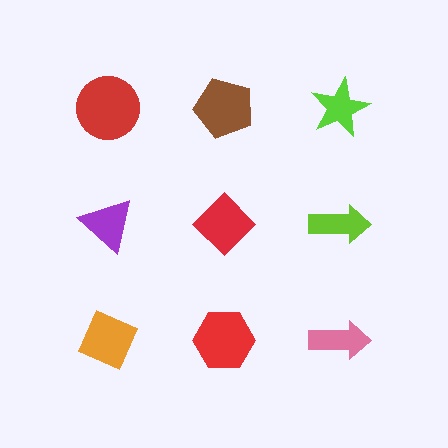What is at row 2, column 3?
A lime arrow.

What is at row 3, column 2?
A red hexagon.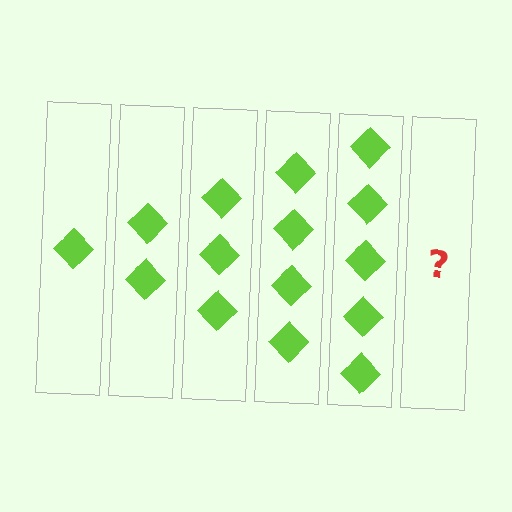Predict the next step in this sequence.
The next step is 6 diamonds.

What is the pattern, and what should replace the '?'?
The pattern is that each step adds one more diamond. The '?' should be 6 diamonds.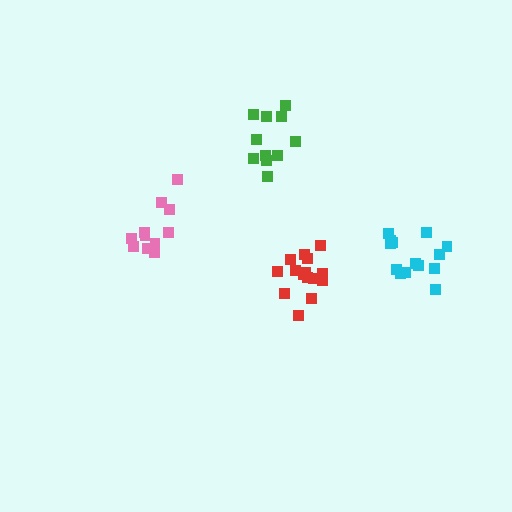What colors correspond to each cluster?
The clusters are colored: green, red, cyan, pink.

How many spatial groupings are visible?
There are 4 spatial groupings.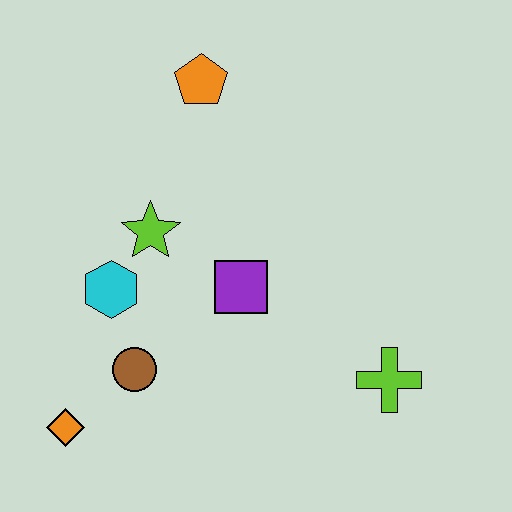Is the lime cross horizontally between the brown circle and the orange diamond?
No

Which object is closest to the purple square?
The lime star is closest to the purple square.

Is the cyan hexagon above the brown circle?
Yes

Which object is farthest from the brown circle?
The orange pentagon is farthest from the brown circle.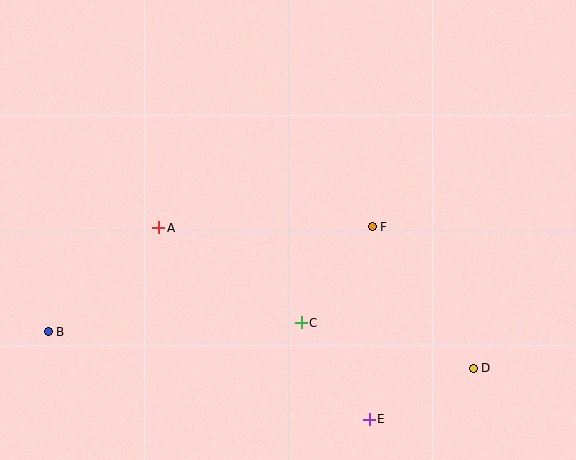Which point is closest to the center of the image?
Point F at (372, 227) is closest to the center.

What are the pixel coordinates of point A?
Point A is at (159, 228).